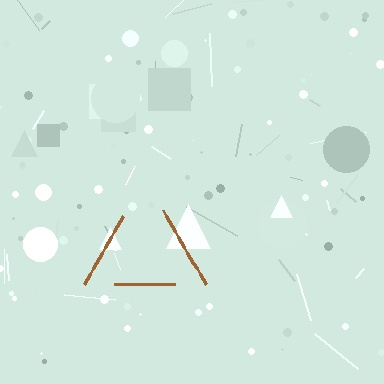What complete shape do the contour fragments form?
The contour fragments form a triangle.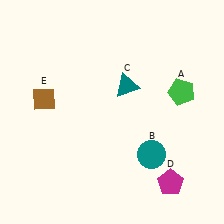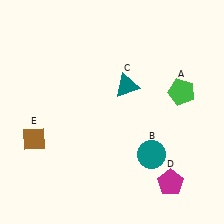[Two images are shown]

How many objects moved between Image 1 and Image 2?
1 object moved between the two images.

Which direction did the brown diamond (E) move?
The brown diamond (E) moved down.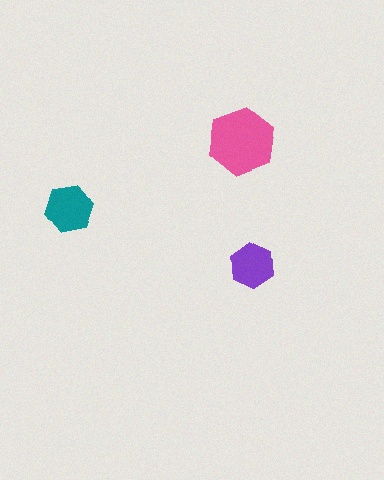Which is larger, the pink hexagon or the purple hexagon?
The pink one.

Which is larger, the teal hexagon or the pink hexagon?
The pink one.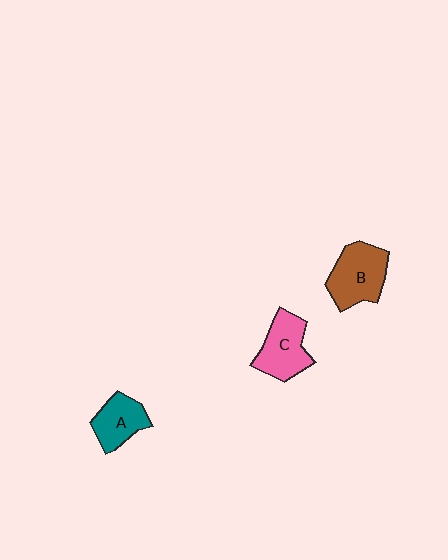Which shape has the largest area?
Shape B (brown).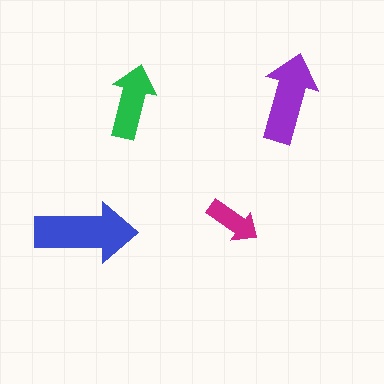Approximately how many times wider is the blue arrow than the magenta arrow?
About 2 times wider.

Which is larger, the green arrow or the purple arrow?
The purple one.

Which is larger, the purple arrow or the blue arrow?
The blue one.